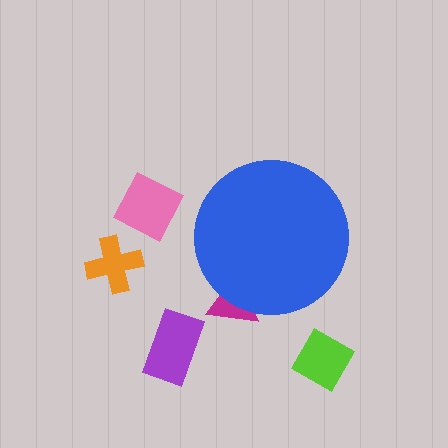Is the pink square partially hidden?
No, the pink square is fully visible.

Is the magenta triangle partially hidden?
Yes, the magenta triangle is partially hidden behind the blue circle.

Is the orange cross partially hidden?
No, the orange cross is fully visible.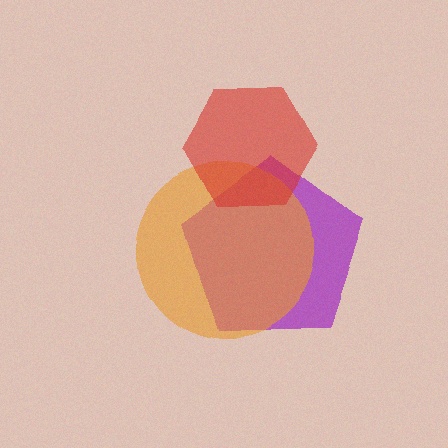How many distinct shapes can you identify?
There are 3 distinct shapes: a purple pentagon, an orange circle, a red hexagon.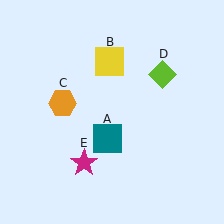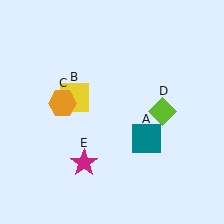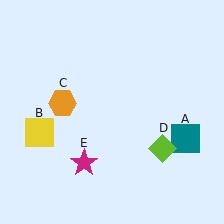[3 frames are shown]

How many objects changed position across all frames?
3 objects changed position: teal square (object A), yellow square (object B), lime diamond (object D).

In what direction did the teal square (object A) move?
The teal square (object A) moved right.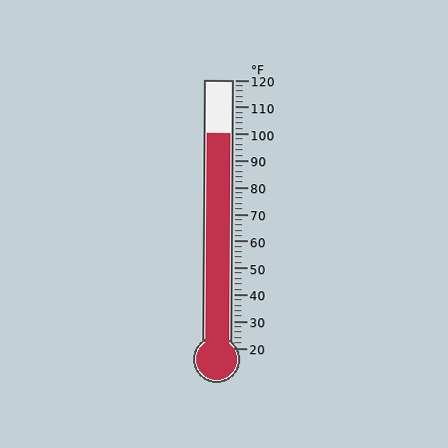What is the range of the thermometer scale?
The thermometer scale ranges from 20°F to 120°F.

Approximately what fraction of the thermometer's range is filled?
The thermometer is filled to approximately 80% of its range.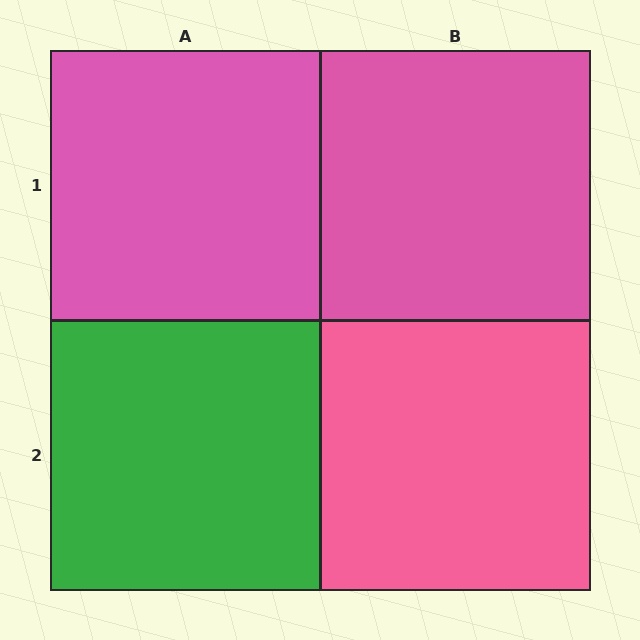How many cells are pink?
3 cells are pink.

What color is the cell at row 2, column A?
Green.